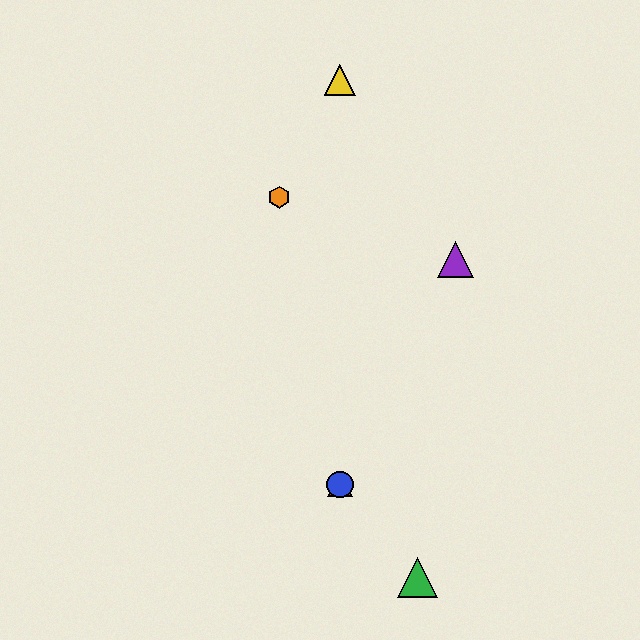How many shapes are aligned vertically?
3 shapes (the red triangle, the blue circle, the yellow triangle) are aligned vertically.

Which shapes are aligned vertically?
The red triangle, the blue circle, the yellow triangle are aligned vertically.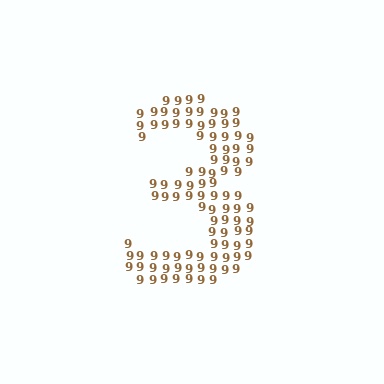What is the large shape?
The large shape is the digit 3.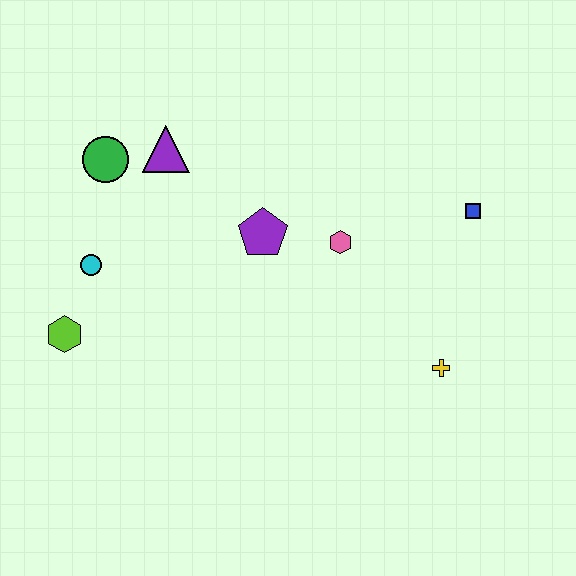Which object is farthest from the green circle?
The yellow cross is farthest from the green circle.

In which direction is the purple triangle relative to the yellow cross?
The purple triangle is to the left of the yellow cross.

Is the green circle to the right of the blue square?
No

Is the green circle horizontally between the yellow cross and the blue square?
No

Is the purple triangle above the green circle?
Yes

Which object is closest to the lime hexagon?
The cyan circle is closest to the lime hexagon.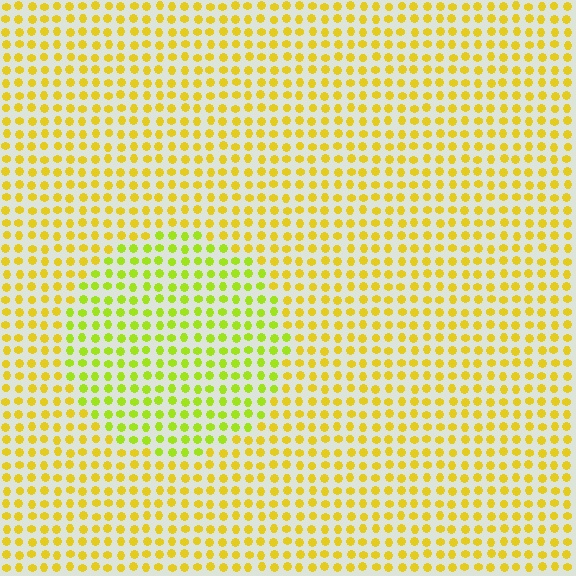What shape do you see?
I see a circle.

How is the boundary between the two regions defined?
The boundary is defined purely by a slight shift in hue (about 29 degrees). Spacing, size, and orientation are identical on both sides.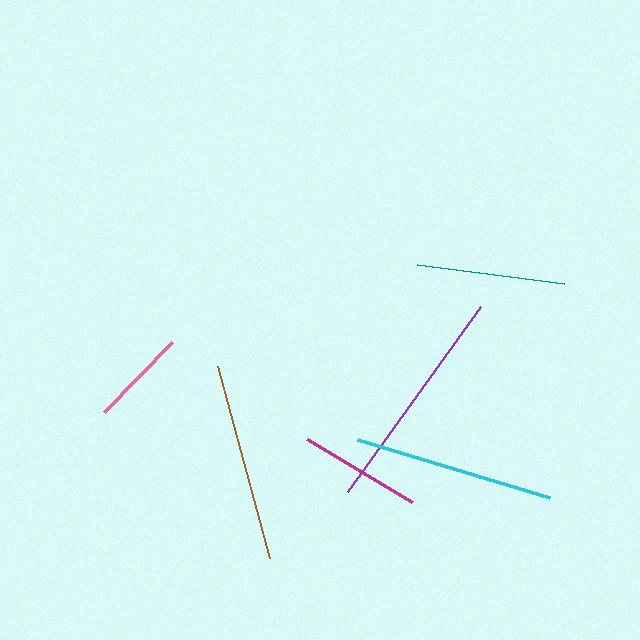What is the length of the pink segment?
The pink segment is approximately 98 pixels long.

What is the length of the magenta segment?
The magenta segment is approximately 122 pixels long.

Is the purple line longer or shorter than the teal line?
The purple line is longer than the teal line.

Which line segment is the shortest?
The pink line is the shortest at approximately 98 pixels.